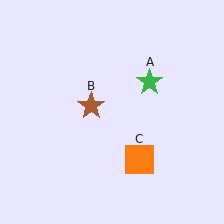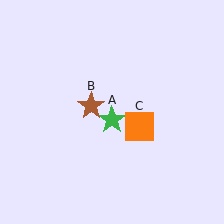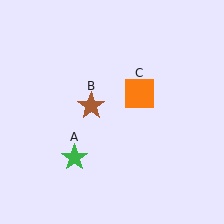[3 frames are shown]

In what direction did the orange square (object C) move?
The orange square (object C) moved up.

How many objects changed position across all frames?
2 objects changed position: green star (object A), orange square (object C).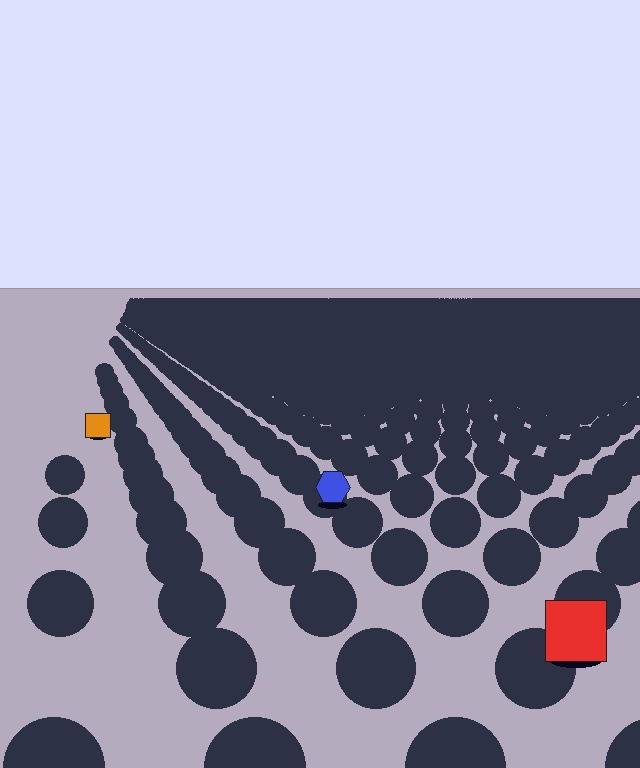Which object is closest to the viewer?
The red square is closest. The texture marks near it are larger and more spread out.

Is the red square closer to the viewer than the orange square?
Yes. The red square is closer — you can tell from the texture gradient: the ground texture is coarser near it.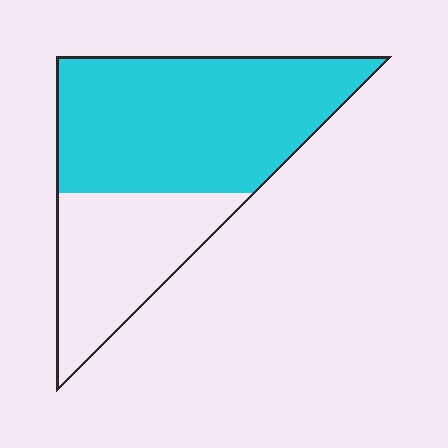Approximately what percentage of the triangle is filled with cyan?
Approximately 65%.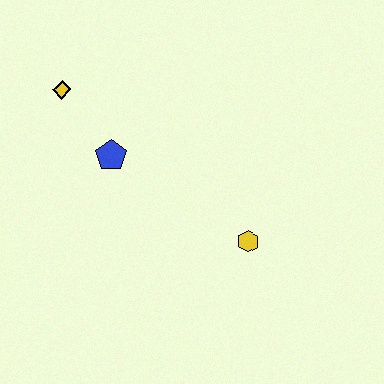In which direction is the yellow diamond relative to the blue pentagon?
The yellow diamond is above the blue pentagon.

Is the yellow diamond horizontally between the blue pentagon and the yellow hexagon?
No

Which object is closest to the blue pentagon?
The yellow diamond is closest to the blue pentagon.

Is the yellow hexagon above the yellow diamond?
No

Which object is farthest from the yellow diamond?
The yellow hexagon is farthest from the yellow diamond.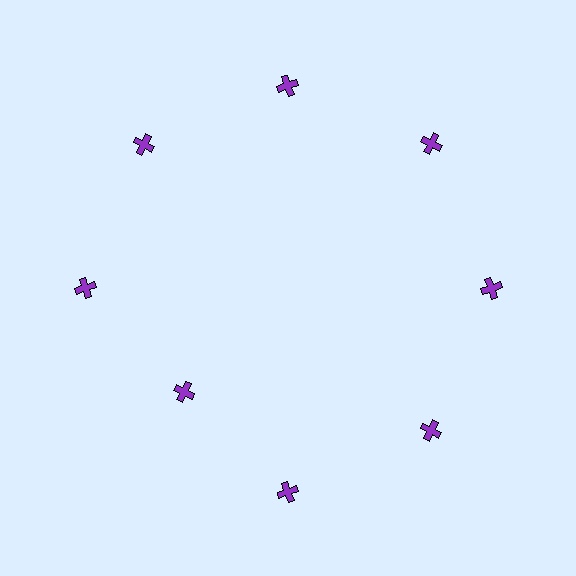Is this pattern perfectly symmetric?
No. The 8 purple crosses are arranged in a ring, but one element near the 8 o'clock position is pulled inward toward the center, breaking the 8-fold rotational symmetry.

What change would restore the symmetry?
The symmetry would be restored by moving it outward, back onto the ring so that all 8 crosses sit at equal angles and equal distance from the center.